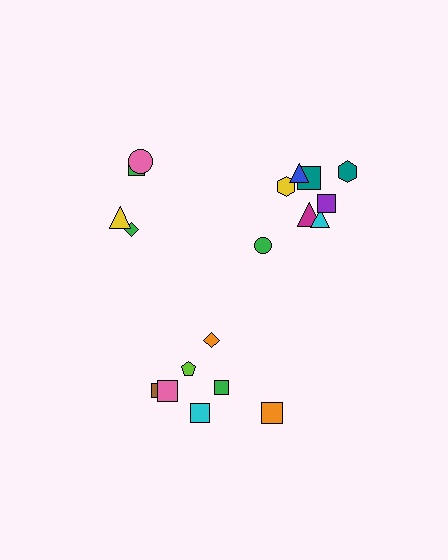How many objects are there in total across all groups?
There are 19 objects.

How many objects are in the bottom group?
There are 7 objects.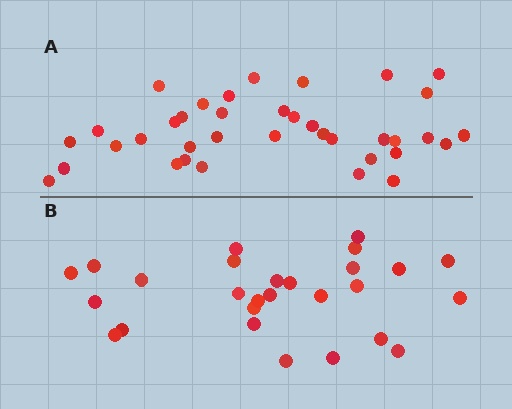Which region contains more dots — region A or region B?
Region A (the top region) has more dots.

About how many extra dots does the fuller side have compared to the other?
Region A has roughly 10 or so more dots than region B.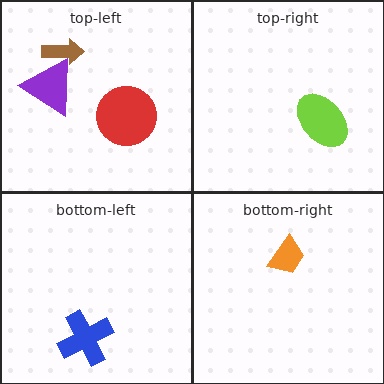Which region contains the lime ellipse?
The top-right region.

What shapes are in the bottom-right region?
The orange trapezoid.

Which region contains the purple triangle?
The top-left region.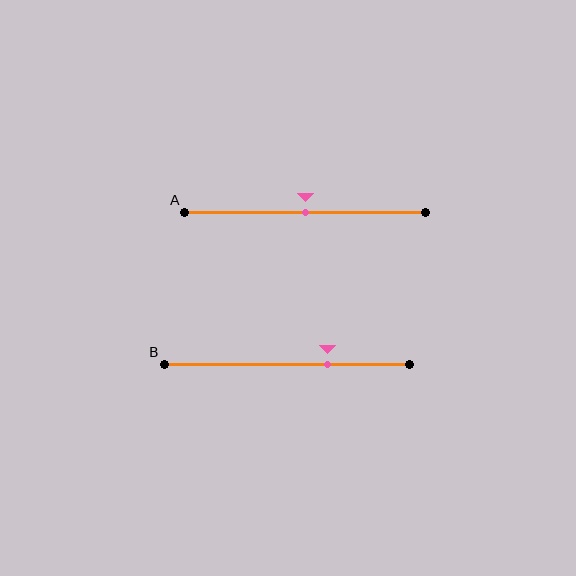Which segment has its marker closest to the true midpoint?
Segment A has its marker closest to the true midpoint.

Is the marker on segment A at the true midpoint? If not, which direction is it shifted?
Yes, the marker on segment A is at the true midpoint.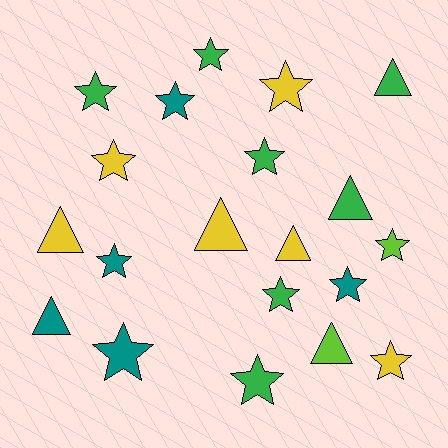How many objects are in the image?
There are 20 objects.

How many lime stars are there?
There is 1 lime star.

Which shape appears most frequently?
Star, with 13 objects.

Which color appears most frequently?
Green, with 7 objects.